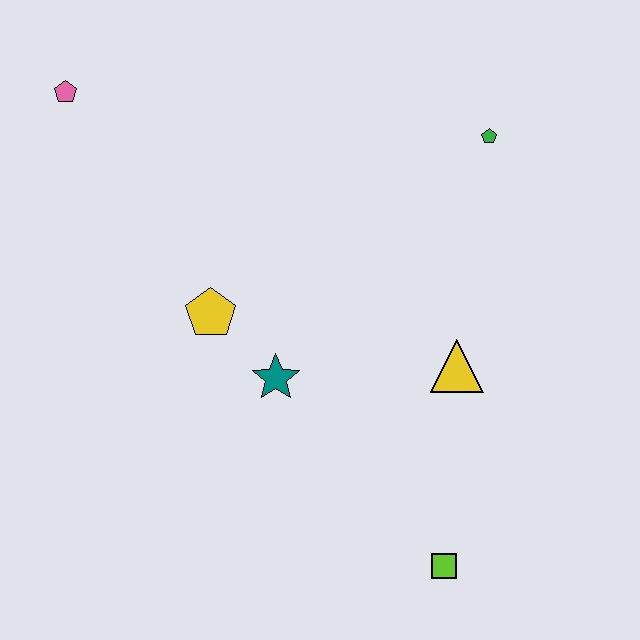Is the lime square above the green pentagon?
No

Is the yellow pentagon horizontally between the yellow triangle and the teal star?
No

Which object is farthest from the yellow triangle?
The pink pentagon is farthest from the yellow triangle.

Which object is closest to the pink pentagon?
The yellow pentagon is closest to the pink pentagon.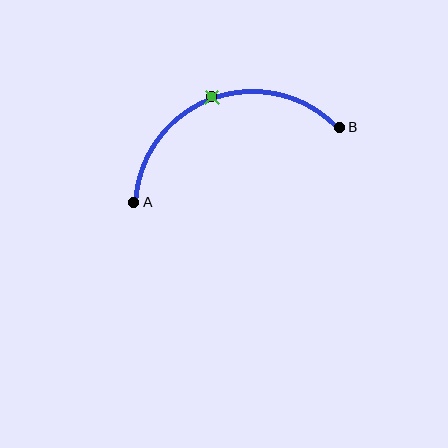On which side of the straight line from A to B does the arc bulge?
The arc bulges above the straight line connecting A and B.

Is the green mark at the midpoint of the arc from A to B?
Yes. The green mark lies on the arc at equal arc-length from both A and B — it is the arc midpoint.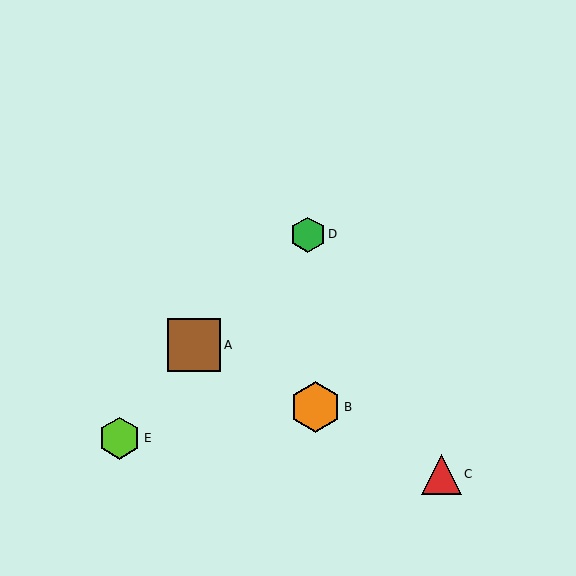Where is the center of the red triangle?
The center of the red triangle is at (441, 474).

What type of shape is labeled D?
Shape D is a green hexagon.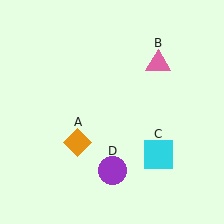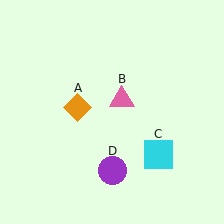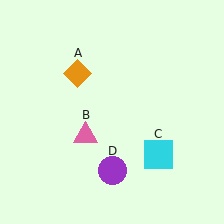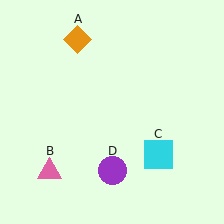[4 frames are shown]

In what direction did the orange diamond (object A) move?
The orange diamond (object A) moved up.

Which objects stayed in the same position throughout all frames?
Cyan square (object C) and purple circle (object D) remained stationary.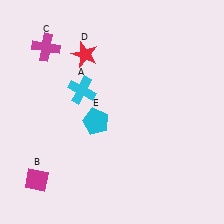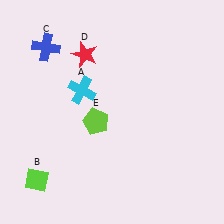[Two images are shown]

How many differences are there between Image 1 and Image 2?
There are 3 differences between the two images.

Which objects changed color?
B changed from magenta to lime. C changed from magenta to blue. E changed from cyan to lime.